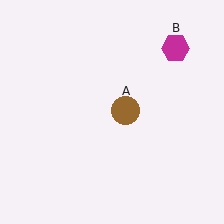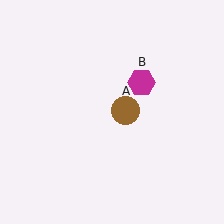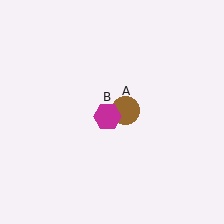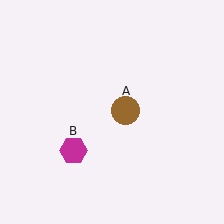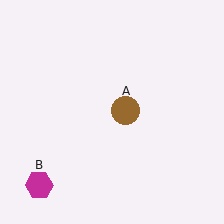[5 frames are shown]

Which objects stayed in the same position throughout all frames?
Brown circle (object A) remained stationary.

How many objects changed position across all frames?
1 object changed position: magenta hexagon (object B).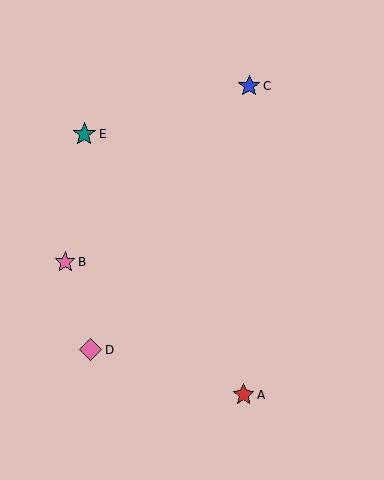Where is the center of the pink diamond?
The center of the pink diamond is at (91, 350).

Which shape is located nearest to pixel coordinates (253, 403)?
The red star (labeled A) at (244, 395) is nearest to that location.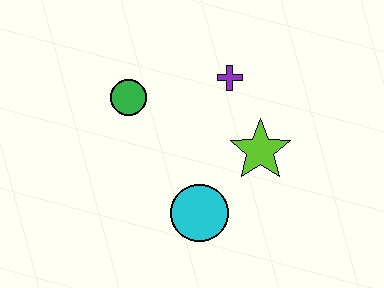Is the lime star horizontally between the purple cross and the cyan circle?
No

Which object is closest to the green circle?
The purple cross is closest to the green circle.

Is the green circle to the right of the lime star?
No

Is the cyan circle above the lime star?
No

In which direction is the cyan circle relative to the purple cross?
The cyan circle is below the purple cross.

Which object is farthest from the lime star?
The green circle is farthest from the lime star.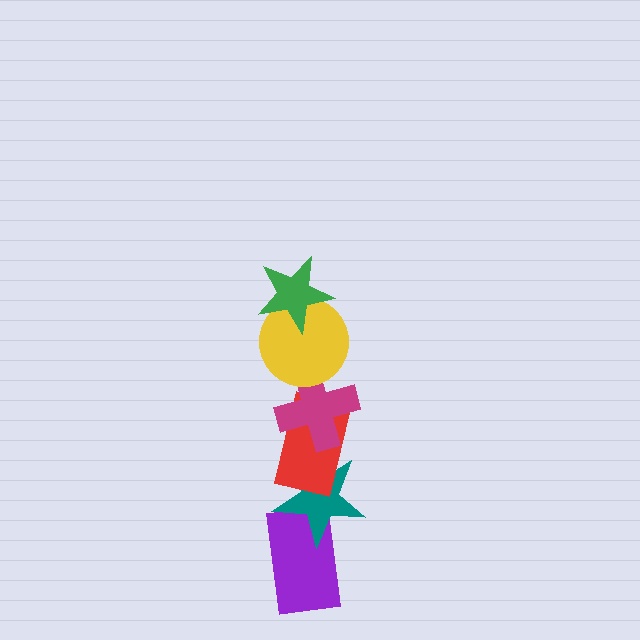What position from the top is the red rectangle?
The red rectangle is 4th from the top.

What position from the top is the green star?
The green star is 1st from the top.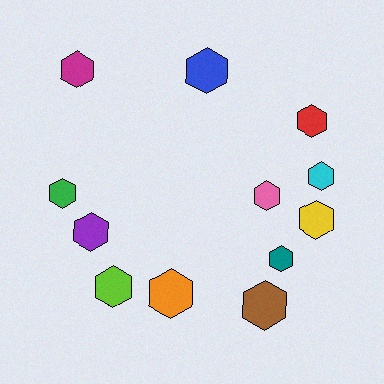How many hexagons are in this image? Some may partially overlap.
There are 12 hexagons.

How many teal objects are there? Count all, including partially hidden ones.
There is 1 teal object.